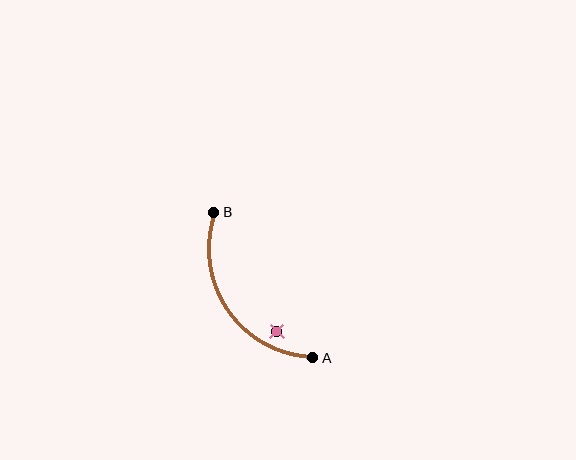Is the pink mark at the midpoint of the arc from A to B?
No — the pink mark does not lie on the arc at all. It sits slightly inside the curve.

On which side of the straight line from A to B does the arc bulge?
The arc bulges below and to the left of the straight line connecting A and B.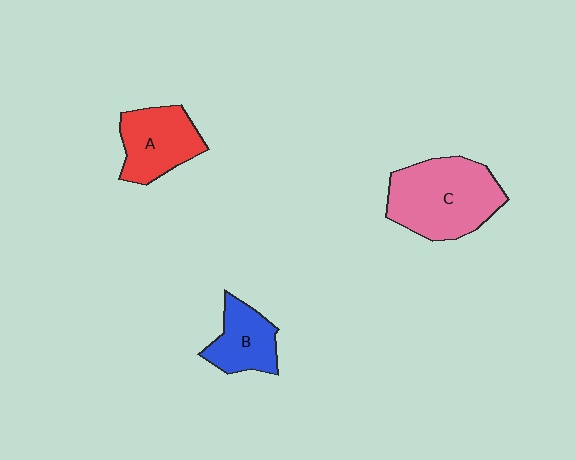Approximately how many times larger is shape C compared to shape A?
Approximately 1.5 times.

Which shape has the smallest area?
Shape B (blue).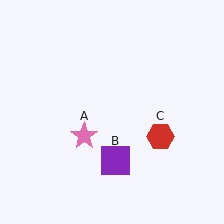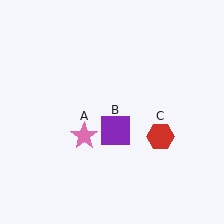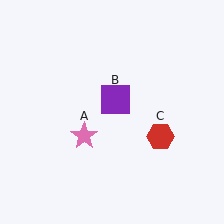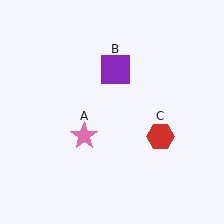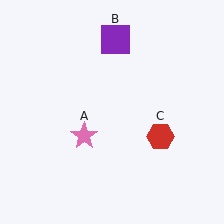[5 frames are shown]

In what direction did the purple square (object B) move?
The purple square (object B) moved up.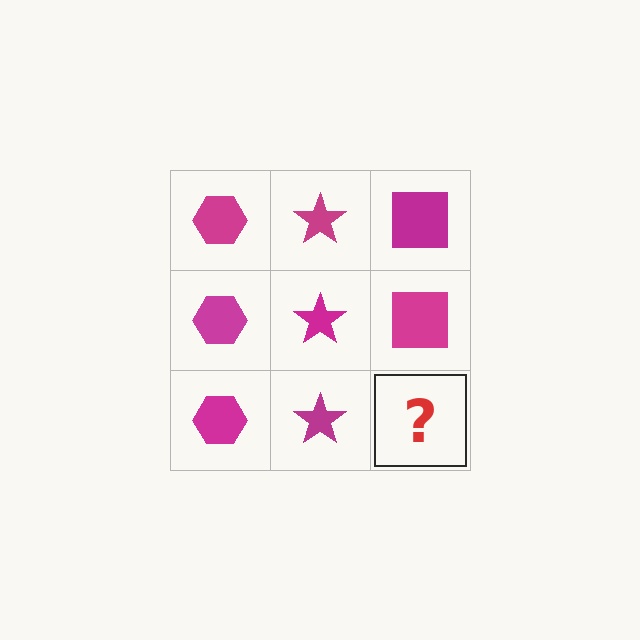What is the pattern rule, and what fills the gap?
The rule is that each column has a consistent shape. The gap should be filled with a magenta square.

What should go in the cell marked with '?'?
The missing cell should contain a magenta square.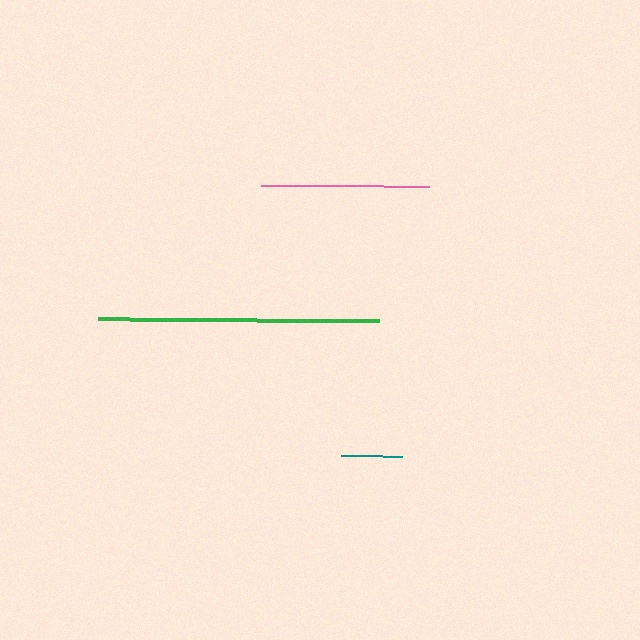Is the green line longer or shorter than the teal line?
The green line is longer than the teal line.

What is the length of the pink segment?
The pink segment is approximately 167 pixels long.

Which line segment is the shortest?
The teal line is the shortest at approximately 60 pixels.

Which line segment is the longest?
The green line is the longest at approximately 282 pixels.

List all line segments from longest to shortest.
From longest to shortest: green, pink, teal.